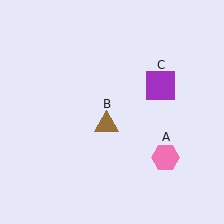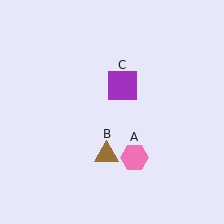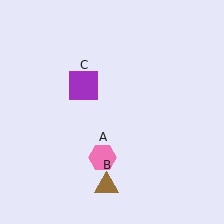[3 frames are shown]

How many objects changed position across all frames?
3 objects changed position: pink hexagon (object A), brown triangle (object B), purple square (object C).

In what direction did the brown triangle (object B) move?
The brown triangle (object B) moved down.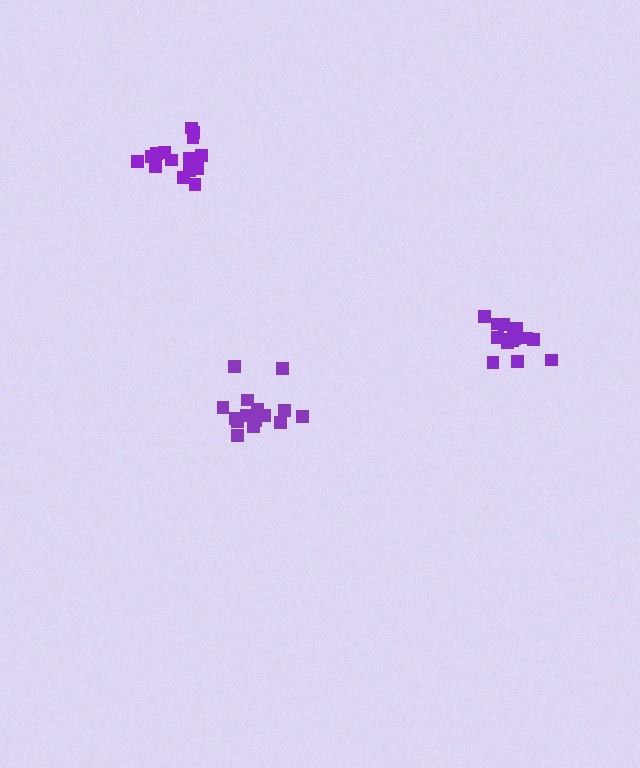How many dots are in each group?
Group 1: 15 dots, Group 2: 16 dots, Group 3: 15 dots (46 total).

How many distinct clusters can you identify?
There are 3 distinct clusters.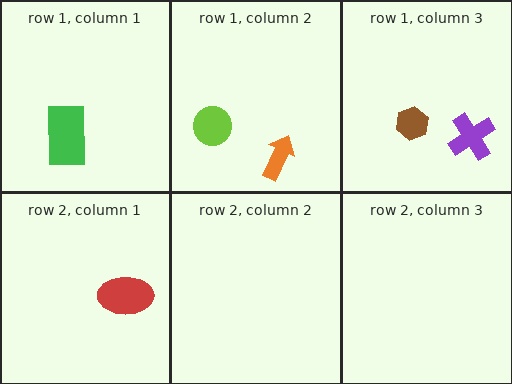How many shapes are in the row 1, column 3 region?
2.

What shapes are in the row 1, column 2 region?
The orange arrow, the lime circle.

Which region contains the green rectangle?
The row 1, column 1 region.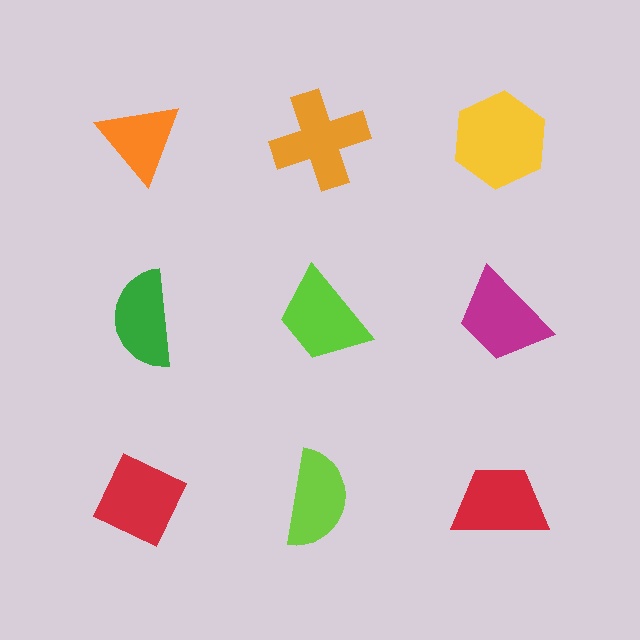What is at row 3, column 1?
A red diamond.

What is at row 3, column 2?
A lime semicircle.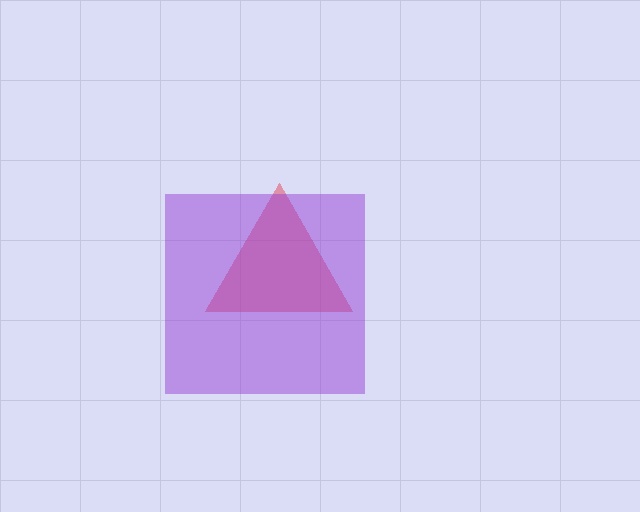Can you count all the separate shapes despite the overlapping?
Yes, there are 2 separate shapes.